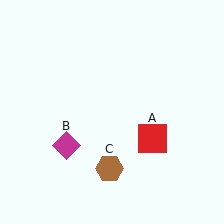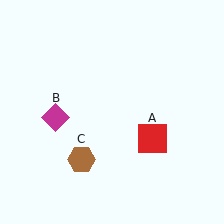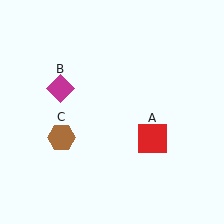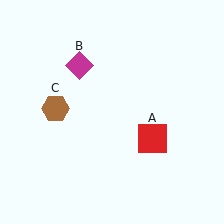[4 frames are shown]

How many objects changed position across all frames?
2 objects changed position: magenta diamond (object B), brown hexagon (object C).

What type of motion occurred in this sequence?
The magenta diamond (object B), brown hexagon (object C) rotated clockwise around the center of the scene.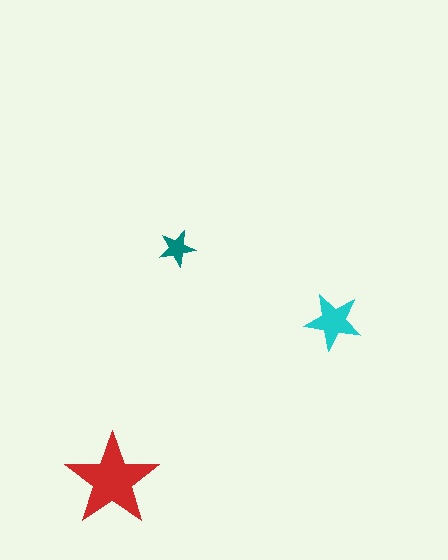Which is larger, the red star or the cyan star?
The red one.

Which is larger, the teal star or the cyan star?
The cyan one.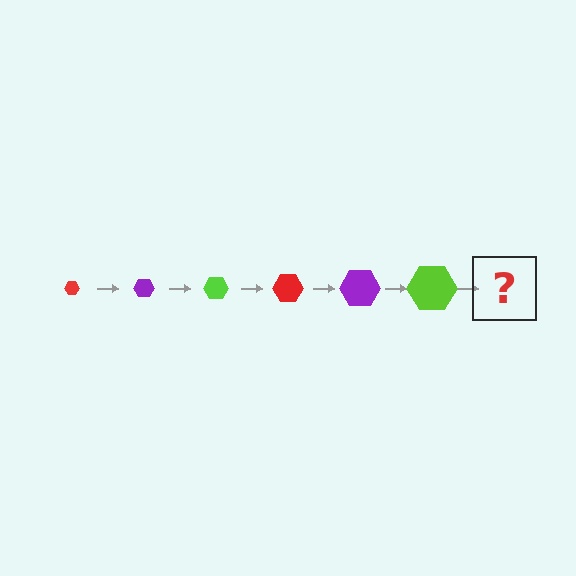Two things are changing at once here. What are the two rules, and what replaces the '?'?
The two rules are that the hexagon grows larger each step and the color cycles through red, purple, and lime. The '?' should be a red hexagon, larger than the previous one.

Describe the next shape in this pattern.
It should be a red hexagon, larger than the previous one.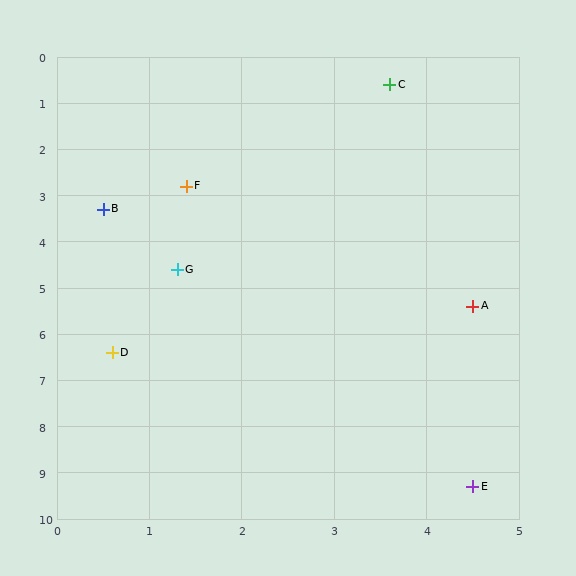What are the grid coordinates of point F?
Point F is at approximately (1.4, 2.8).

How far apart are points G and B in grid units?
Points G and B are about 1.5 grid units apart.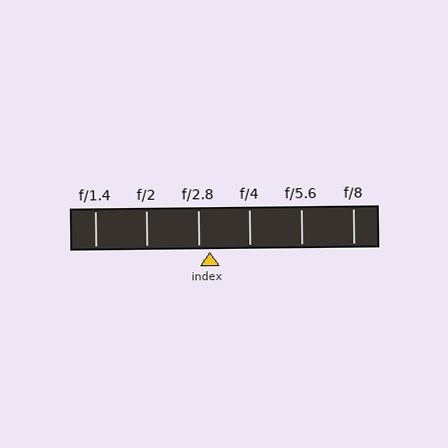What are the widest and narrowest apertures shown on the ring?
The widest aperture shown is f/1.4 and the narrowest is f/8.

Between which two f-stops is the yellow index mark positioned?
The index mark is between f/2.8 and f/4.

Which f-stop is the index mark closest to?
The index mark is closest to f/2.8.